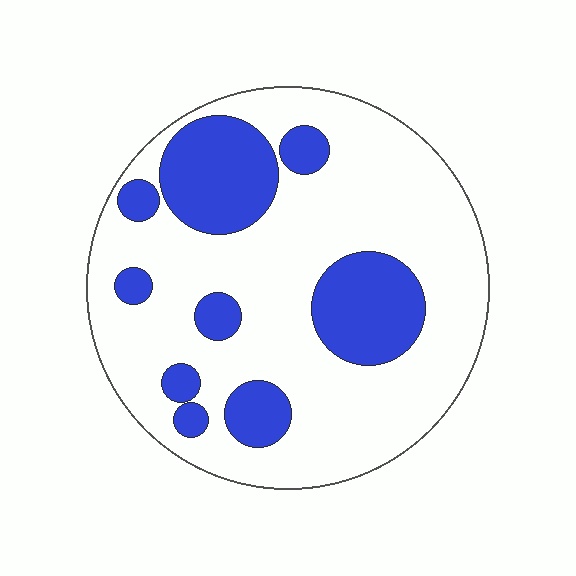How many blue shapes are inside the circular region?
9.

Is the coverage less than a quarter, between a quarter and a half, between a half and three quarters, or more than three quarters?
Between a quarter and a half.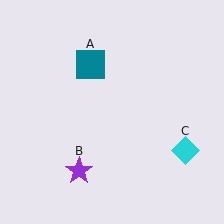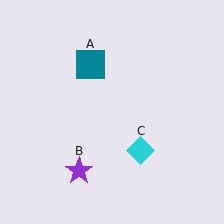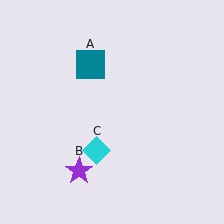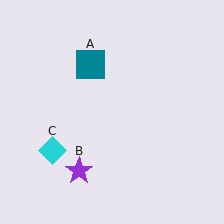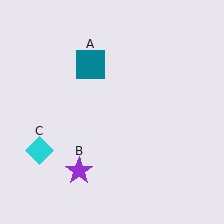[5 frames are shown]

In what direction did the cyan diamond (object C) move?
The cyan diamond (object C) moved left.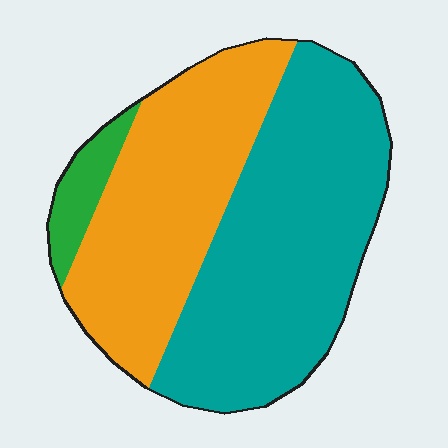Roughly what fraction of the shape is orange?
Orange takes up about two fifths (2/5) of the shape.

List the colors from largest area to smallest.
From largest to smallest: teal, orange, green.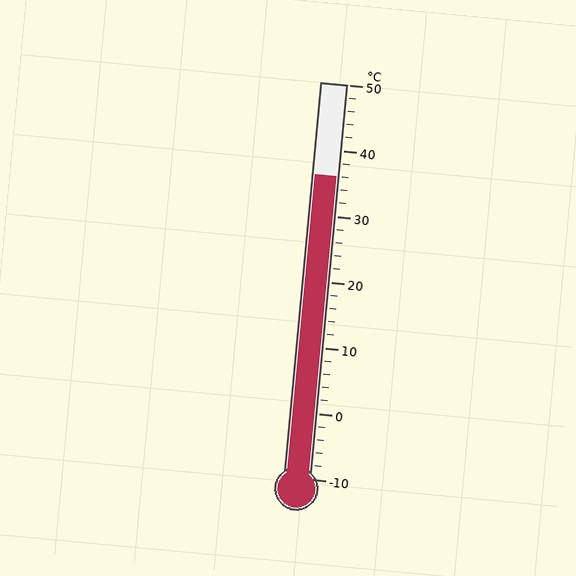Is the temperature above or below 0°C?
The temperature is above 0°C.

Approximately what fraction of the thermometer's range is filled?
The thermometer is filled to approximately 75% of its range.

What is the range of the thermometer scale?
The thermometer scale ranges from -10°C to 50°C.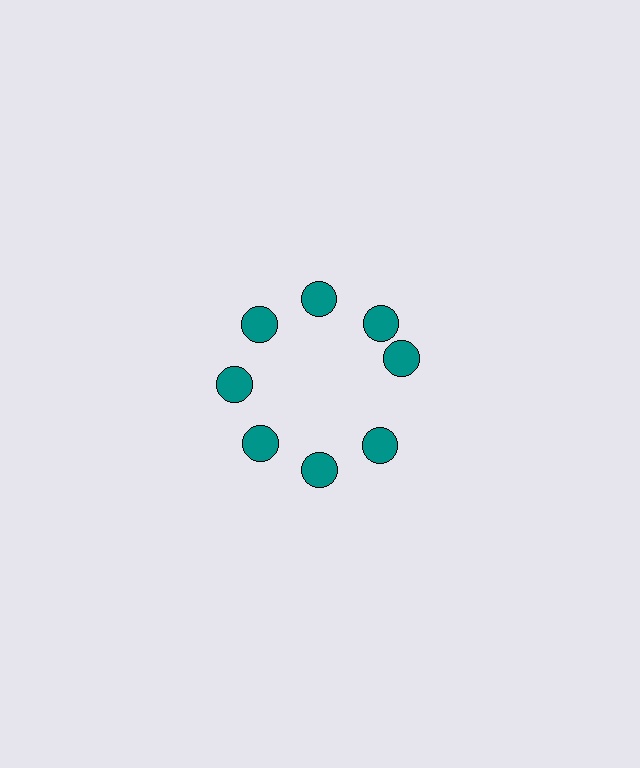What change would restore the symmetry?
The symmetry would be restored by rotating it back into even spacing with its neighbors so that all 8 circles sit at equal angles and equal distance from the center.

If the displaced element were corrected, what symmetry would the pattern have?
It would have 8-fold rotational symmetry — the pattern would map onto itself every 45 degrees.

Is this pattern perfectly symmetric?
No. The 8 teal circles are arranged in a ring, but one element near the 3 o'clock position is rotated out of alignment along the ring, breaking the 8-fold rotational symmetry.